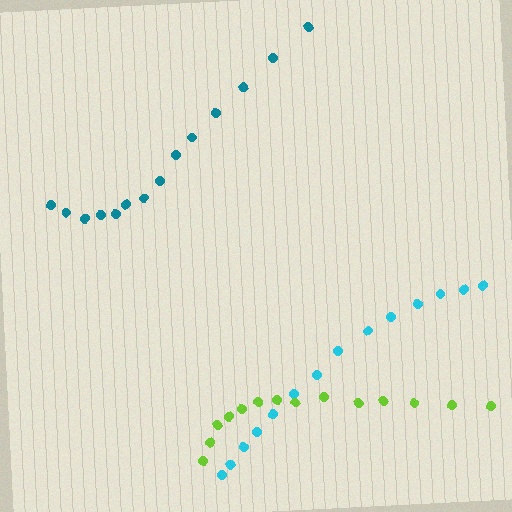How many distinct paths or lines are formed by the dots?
There are 3 distinct paths.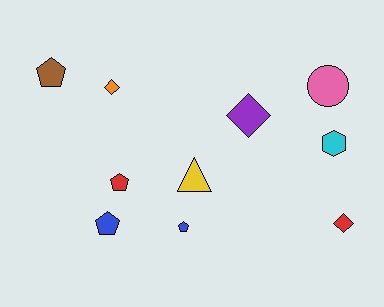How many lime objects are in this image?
There are no lime objects.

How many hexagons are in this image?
There is 1 hexagon.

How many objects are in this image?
There are 10 objects.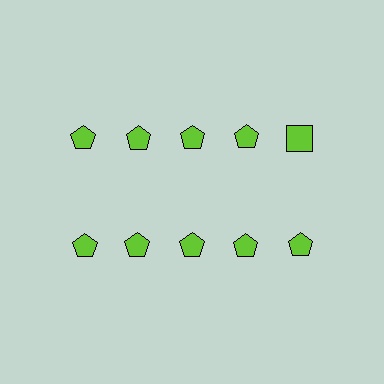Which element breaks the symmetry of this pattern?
The lime square in the top row, rightmost column breaks the symmetry. All other shapes are lime pentagons.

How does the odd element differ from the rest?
It has a different shape: square instead of pentagon.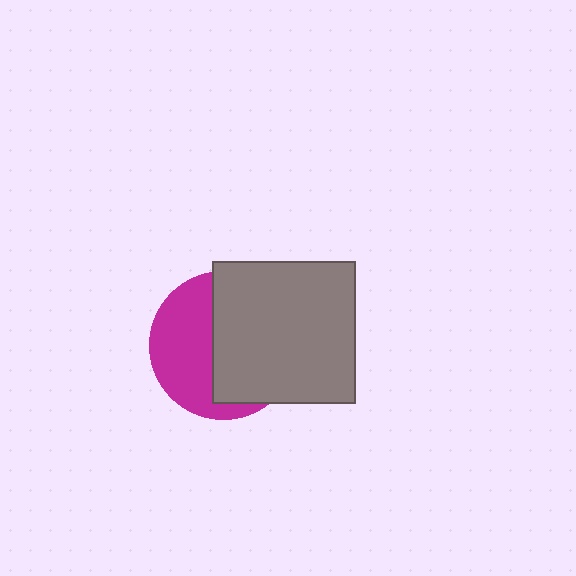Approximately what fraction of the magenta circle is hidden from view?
Roughly 56% of the magenta circle is hidden behind the gray square.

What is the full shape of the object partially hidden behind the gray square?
The partially hidden object is a magenta circle.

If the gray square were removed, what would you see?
You would see the complete magenta circle.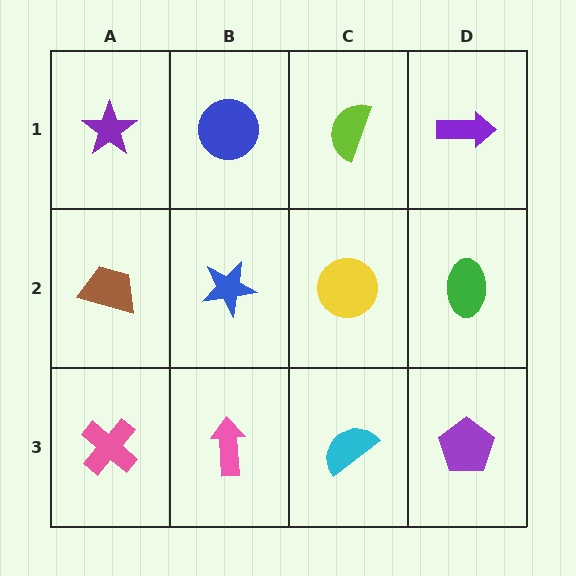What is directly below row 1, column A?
A brown trapezoid.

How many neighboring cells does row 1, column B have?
3.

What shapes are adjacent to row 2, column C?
A lime semicircle (row 1, column C), a cyan semicircle (row 3, column C), a blue star (row 2, column B), a green ellipse (row 2, column D).